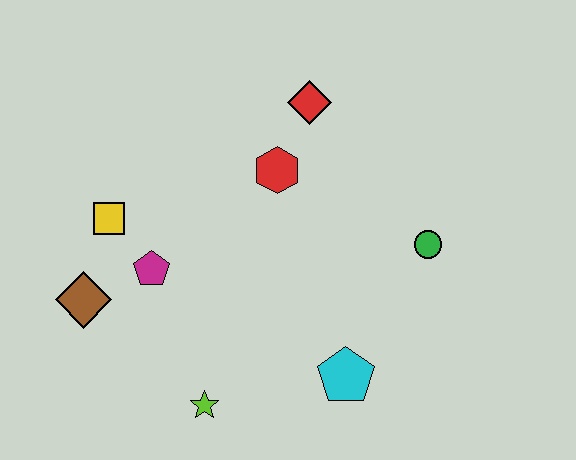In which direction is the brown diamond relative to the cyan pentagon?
The brown diamond is to the left of the cyan pentagon.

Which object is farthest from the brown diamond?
The green circle is farthest from the brown diamond.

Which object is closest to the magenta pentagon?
The yellow square is closest to the magenta pentagon.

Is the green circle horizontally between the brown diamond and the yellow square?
No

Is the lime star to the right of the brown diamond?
Yes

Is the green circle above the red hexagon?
No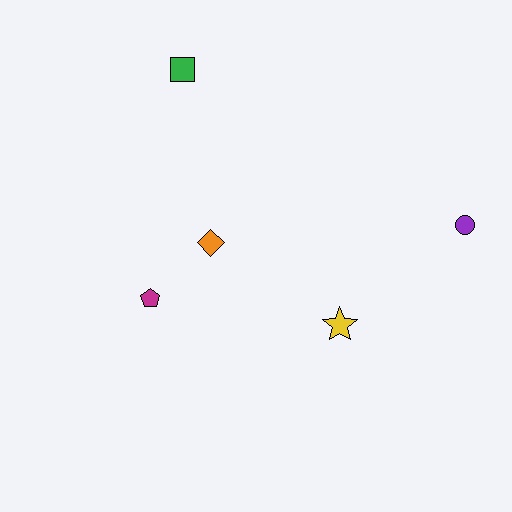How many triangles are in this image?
There are no triangles.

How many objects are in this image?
There are 5 objects.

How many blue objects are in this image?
There are no blue objects.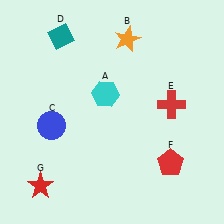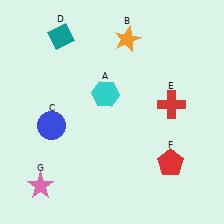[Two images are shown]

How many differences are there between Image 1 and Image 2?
There is 1 difference between the two images.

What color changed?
The star (G) changed from red in Image 1 to pink in Image 2.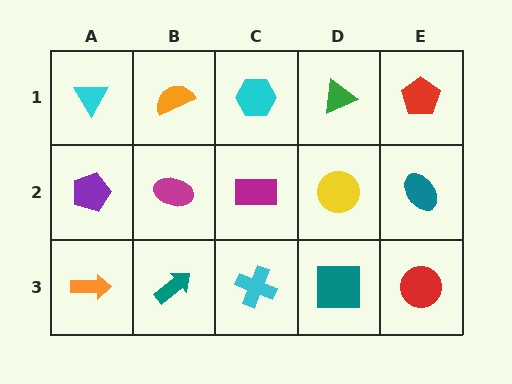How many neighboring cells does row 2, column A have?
3.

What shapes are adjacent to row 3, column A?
A purple pentagon (row 2, column A), a teal arrow (row 3, column B).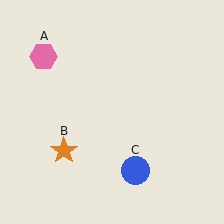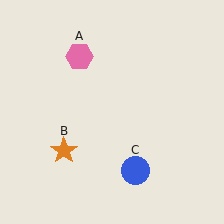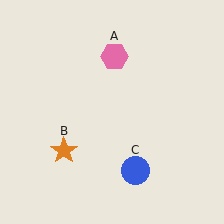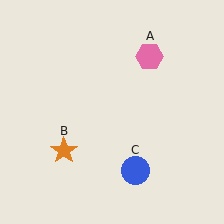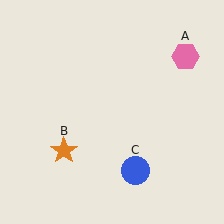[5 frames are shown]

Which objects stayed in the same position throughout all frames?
Orange star (object B) and blue circle (object C) remained stationary.